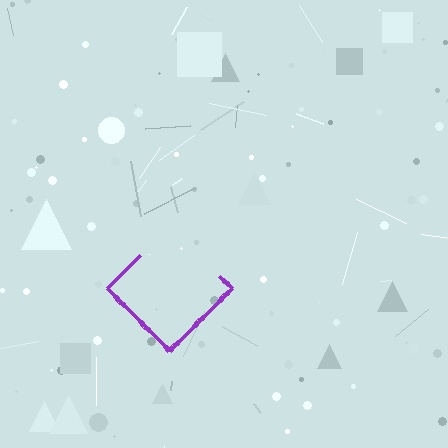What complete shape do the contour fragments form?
The contour fragments form a diamond.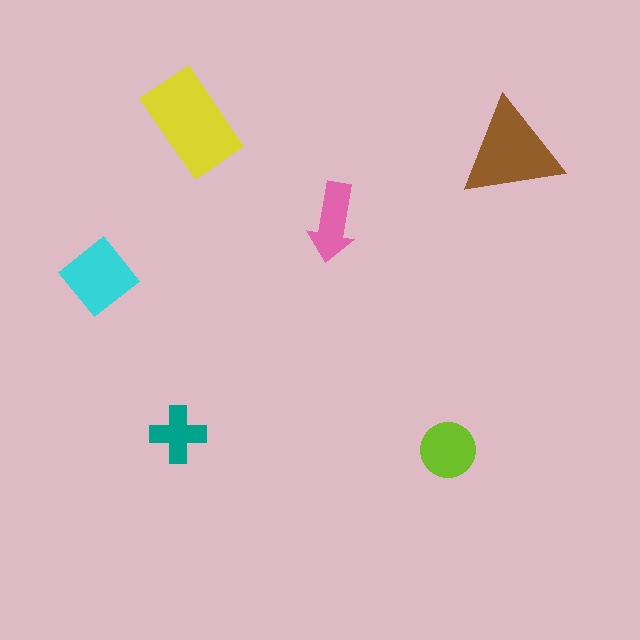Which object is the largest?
The yellow rectangle.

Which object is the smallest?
The teal cross.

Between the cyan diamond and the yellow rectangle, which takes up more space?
The yellow rectangle.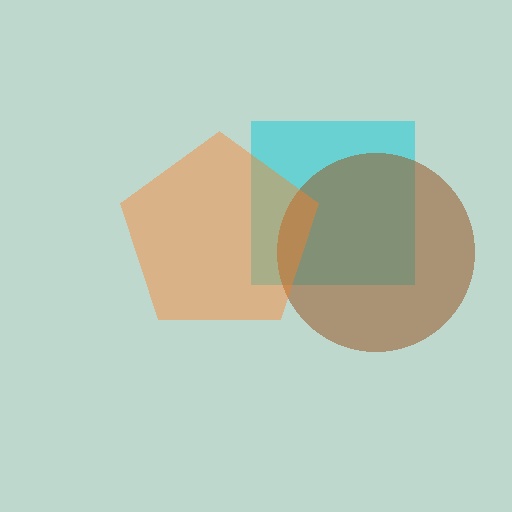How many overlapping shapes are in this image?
There are 3 overlapping shapes in the image.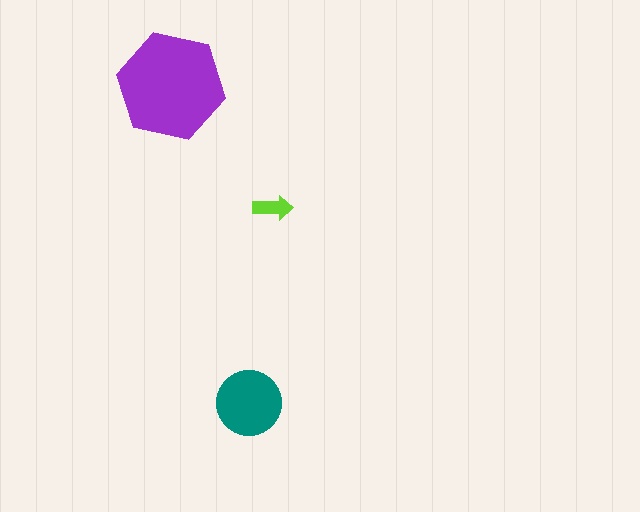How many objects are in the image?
There are 3 objects in the image.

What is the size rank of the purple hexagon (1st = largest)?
1st.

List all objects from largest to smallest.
The purple hexagon, the teal circle, the lime arrow.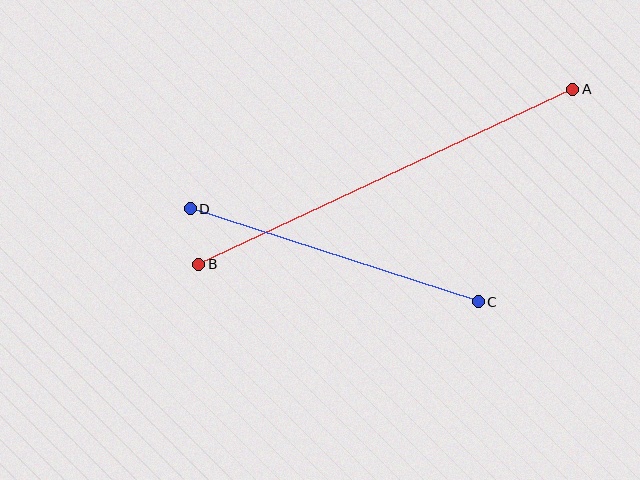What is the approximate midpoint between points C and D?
The midpoint is at approximately (334, 255) pixels.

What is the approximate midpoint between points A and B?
The midpoint is at approximately (386, 177) pixels.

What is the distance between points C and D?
The distance is approximately 303 pixels.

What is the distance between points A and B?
The distance is approximately 413 pixels.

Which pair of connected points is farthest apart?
Points A and B are farthest apart.